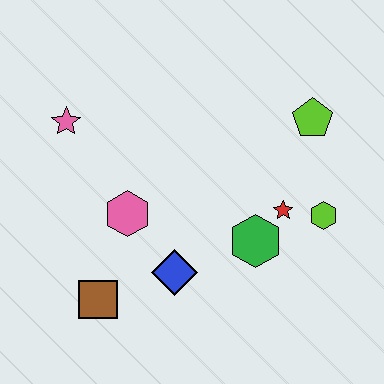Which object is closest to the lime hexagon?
The red star is closest to the lime hexagon.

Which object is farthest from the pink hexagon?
The lime pentagon is farthest from the pink hexagon.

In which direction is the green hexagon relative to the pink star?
The green hexagon is to the right of the pink star.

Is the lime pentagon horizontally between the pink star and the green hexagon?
No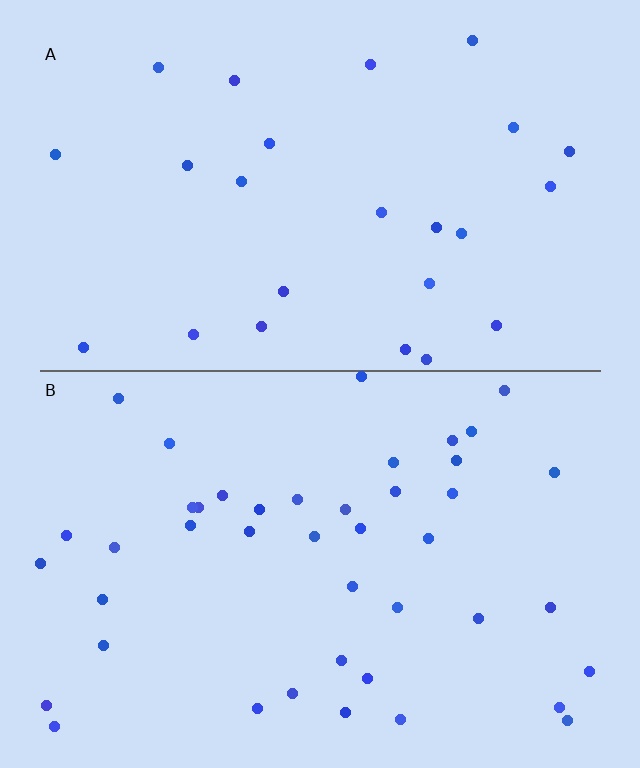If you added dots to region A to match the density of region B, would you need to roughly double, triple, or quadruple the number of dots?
Approximately double.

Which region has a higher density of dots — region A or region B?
B (the bottom).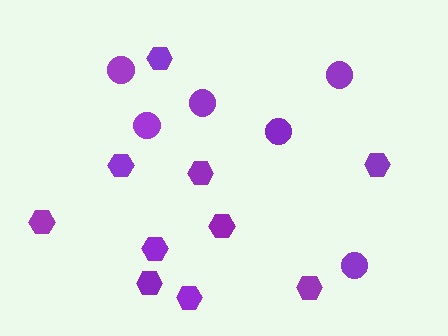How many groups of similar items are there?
There are 2 groups: one group of hexagons (10) and one group of circles (6).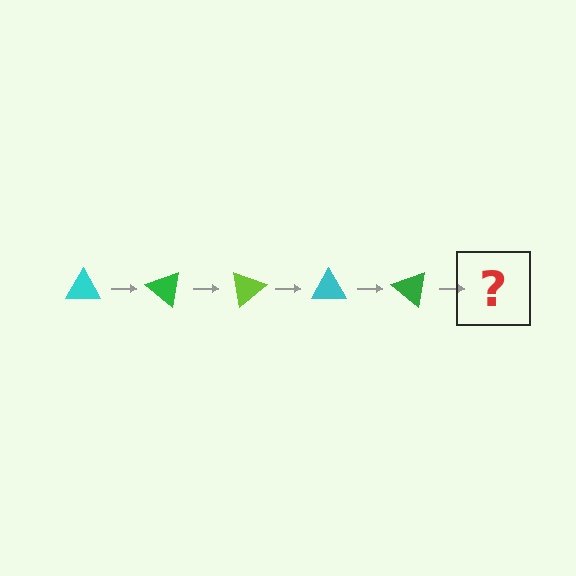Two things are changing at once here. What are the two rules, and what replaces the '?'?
The two rules are that it rotates 40 degrees each step and the color cycles through cyan, green, and lime. The '?' should be a lime triangle, rotated 200 degrees from the start.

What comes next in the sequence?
The next element should be a lime triangle, rotated 200 degrees from the start.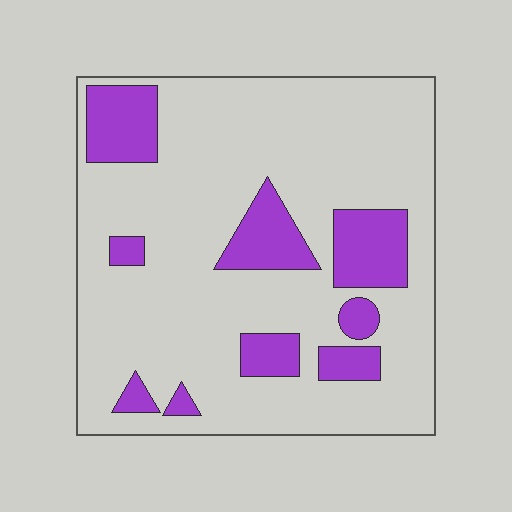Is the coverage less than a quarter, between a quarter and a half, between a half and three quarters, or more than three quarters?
Less than a quarter.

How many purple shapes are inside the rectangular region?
9.